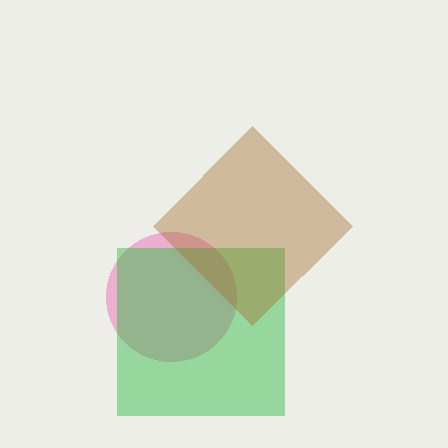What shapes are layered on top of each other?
The layered shapes are: a pink circle, a green square, a brown diamond.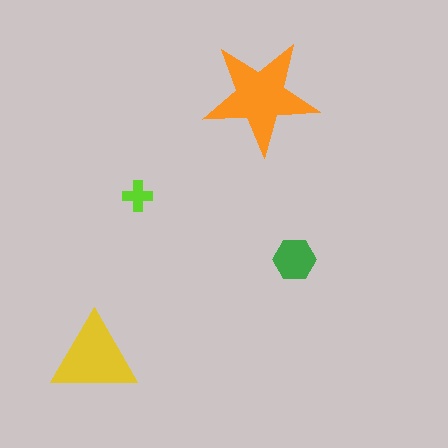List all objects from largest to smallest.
The orange star, the yellow triangle, the green hexagon, the lime cross.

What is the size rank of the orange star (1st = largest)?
1st.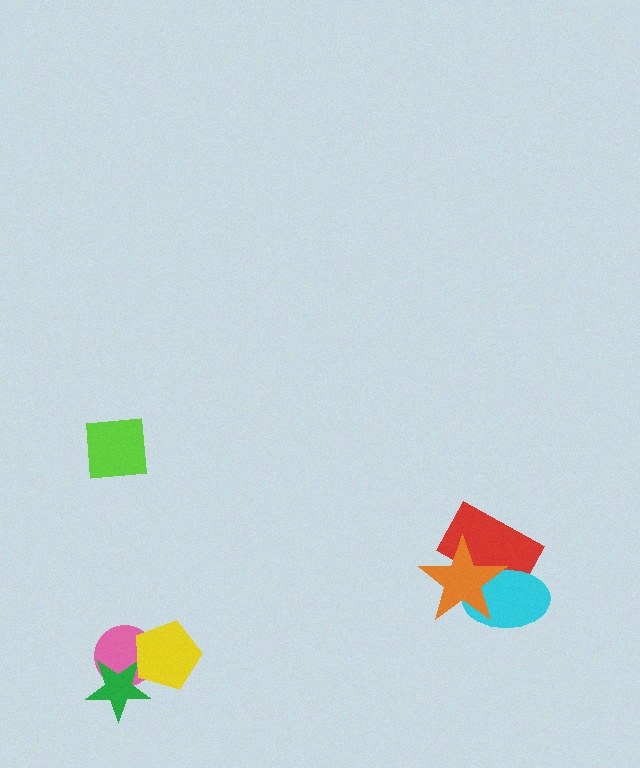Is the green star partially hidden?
Yes, it is partially covered by another shape.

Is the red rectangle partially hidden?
Yes, it is partially covered by another shape.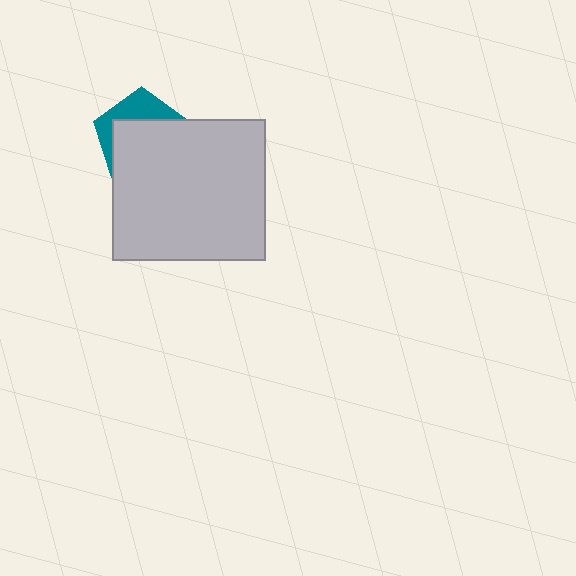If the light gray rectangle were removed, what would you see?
You would see the complete teal pentagon.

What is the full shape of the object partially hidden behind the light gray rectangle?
The partially hidden object is a teal pentagon.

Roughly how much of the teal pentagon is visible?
A small part of it is visible (roughly 34%).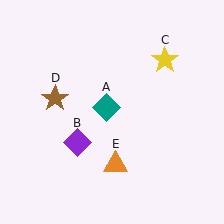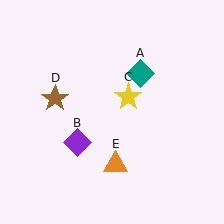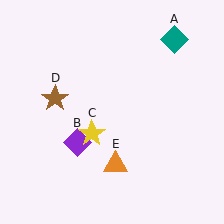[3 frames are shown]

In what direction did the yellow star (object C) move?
The yellow star (object C) moved down and to the left.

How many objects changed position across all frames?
2 objects changed position: teal diamond (object A), yellow star (object C).